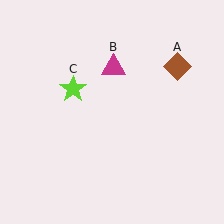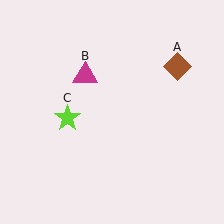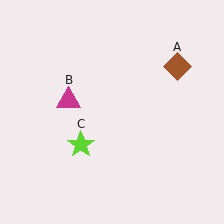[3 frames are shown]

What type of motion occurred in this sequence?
The magenta triangle (object B), lime star (object C) rotated counterclockwise around the center of the scene.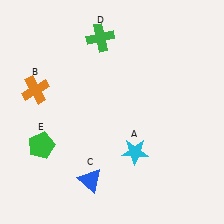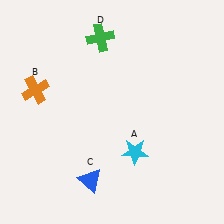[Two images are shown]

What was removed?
The green pentagon (E) was removed in Image 2.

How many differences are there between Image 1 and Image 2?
There is 1 difference between the two images.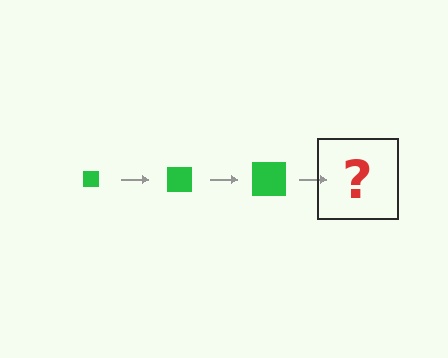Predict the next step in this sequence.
The next step is a green square, larger than the previous one.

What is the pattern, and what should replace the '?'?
The pattern is that the square gets progressively larger each step. The '?' should be a green square, larger than the previous one.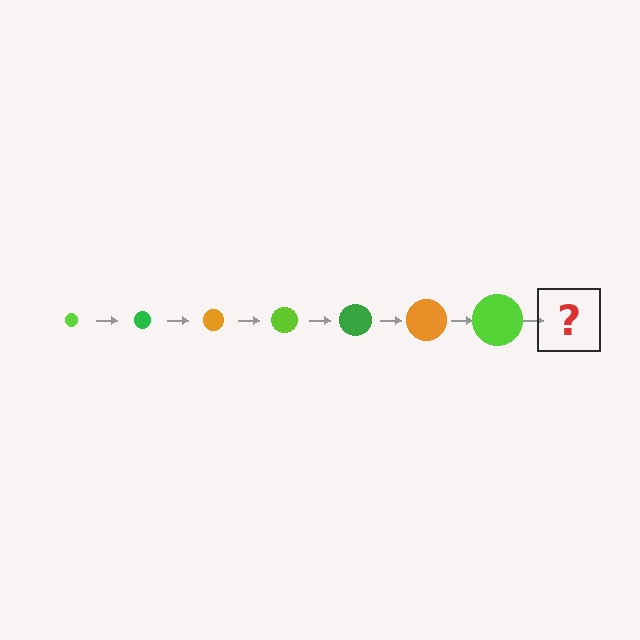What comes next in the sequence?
The next element should be a green circle, larger than the previous one.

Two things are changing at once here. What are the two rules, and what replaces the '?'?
The two rules are that the circle grows larger each step and the color cycles through lime, green, and orange. The '?' should be a green circle, larger than the previous one.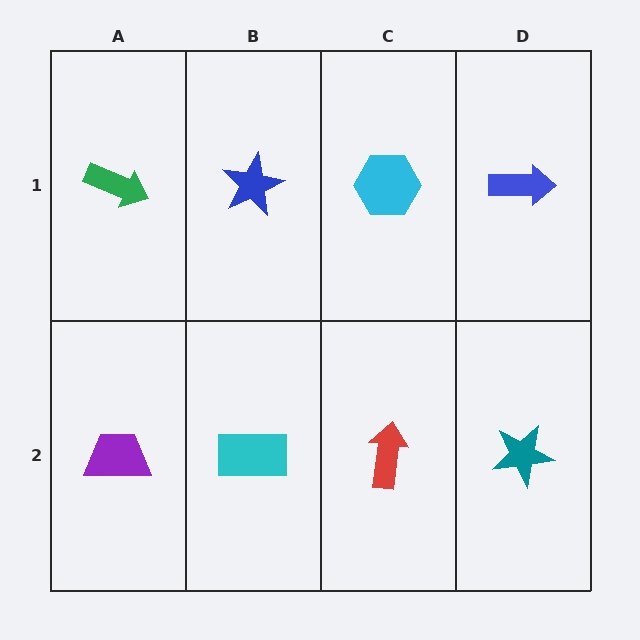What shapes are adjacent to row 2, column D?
A blue arrow (row 1, column D), a red arrow (row 2, column C).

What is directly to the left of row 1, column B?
A green arrow.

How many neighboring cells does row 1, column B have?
3.